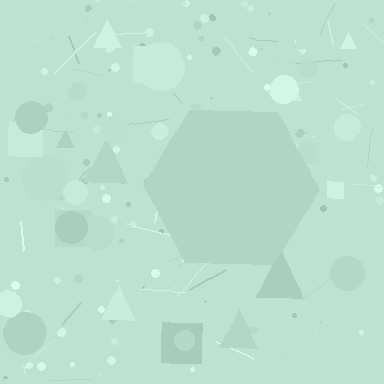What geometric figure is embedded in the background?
A hexagon is embedded in the background.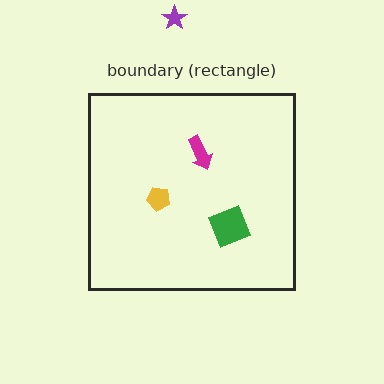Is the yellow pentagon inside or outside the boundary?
Inside.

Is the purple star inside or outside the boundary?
Outside.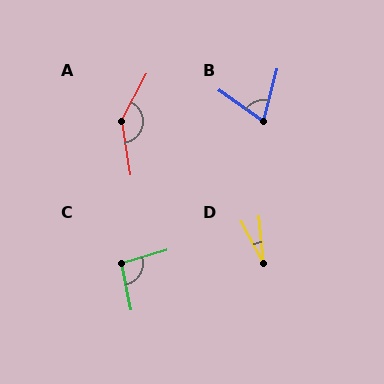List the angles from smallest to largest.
D (22°), B (69°), C (95°), A (142°).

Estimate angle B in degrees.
Approximately 69 degrees.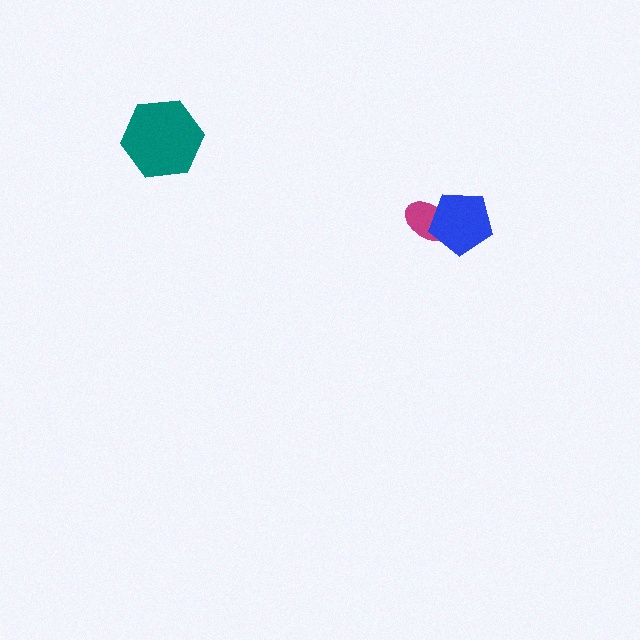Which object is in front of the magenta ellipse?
The blue pentagon is in front of the magenta ellipse.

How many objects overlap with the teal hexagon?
0 objects overlap with the teal hexagon.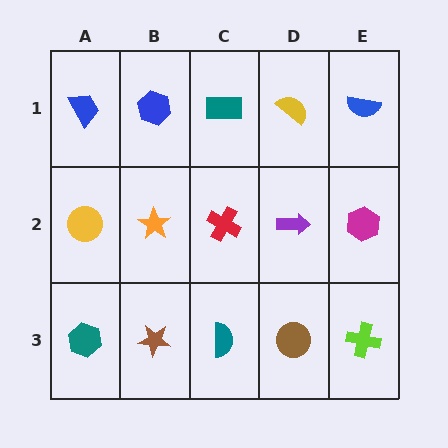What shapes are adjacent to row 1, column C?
A red cross (row 2, column C), a blue hexagon (row 1, column B), a yellow semicircle (row 1, column D).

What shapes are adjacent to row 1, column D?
A purple arrow (row 2, column D), a teal rectangle (row 1, column C), a blue semicircle (row 1, column E).